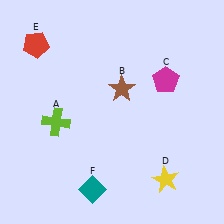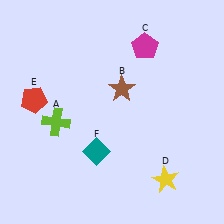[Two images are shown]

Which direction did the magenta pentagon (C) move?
The magenta pentagon (C) moved up.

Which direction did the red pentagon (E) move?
The red pentagon (E) moved down.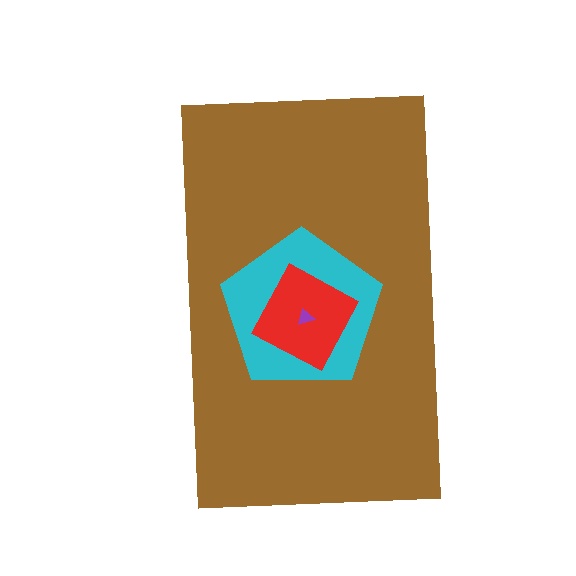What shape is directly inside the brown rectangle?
The cyan pentagon.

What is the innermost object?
The purple triangle.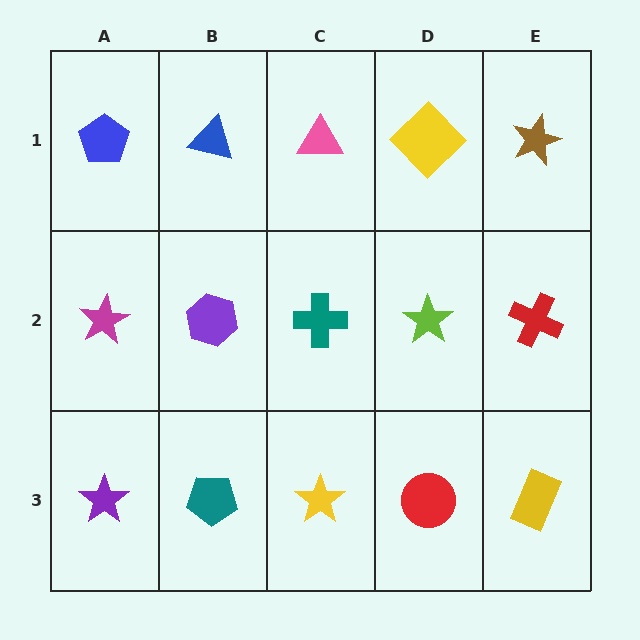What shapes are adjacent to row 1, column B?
A purple hexagon (row 2, column B), a blue pentagon (row 1, column A), a pink triangle (row 1, column C).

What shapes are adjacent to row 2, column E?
A brown star (row 1, column E), a yellow rectangle (row 3, column E), a lime star (row 2, column D).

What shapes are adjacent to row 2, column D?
A yellow diamond (row 1, column D), a red circle (row 3, column D), a teal cross (row 2, column C), a red cross (row 2, column E).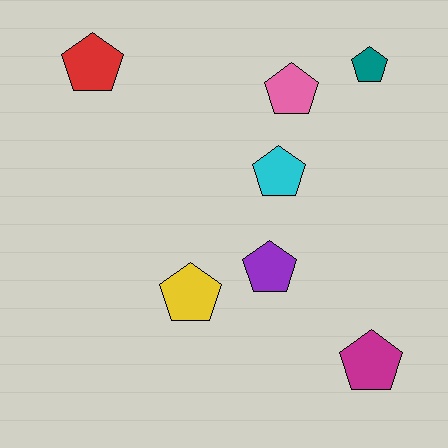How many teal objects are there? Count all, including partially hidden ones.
There is 1 teal object.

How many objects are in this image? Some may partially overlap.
There are 7 objects.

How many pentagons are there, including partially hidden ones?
There are 7 pentagons.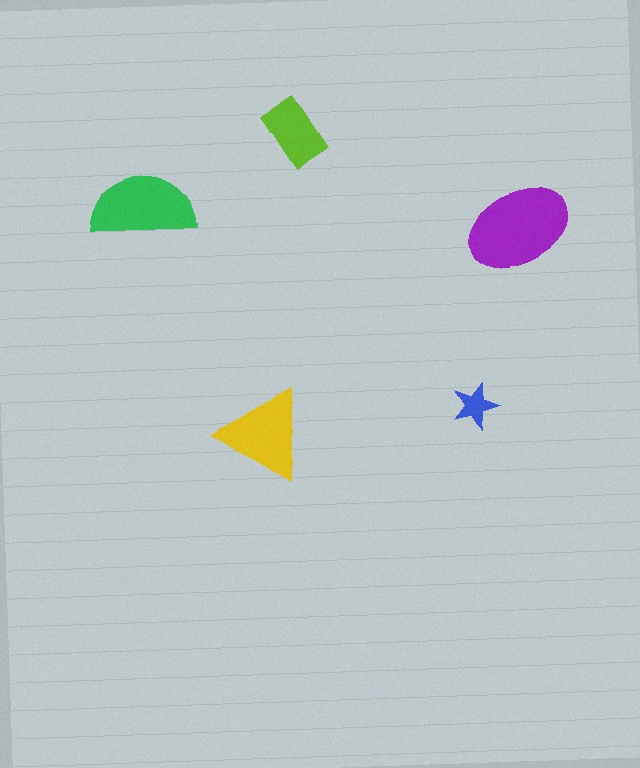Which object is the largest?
The purple ellipse.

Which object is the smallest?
The blue star.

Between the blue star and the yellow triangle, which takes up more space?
The yellow triangle.